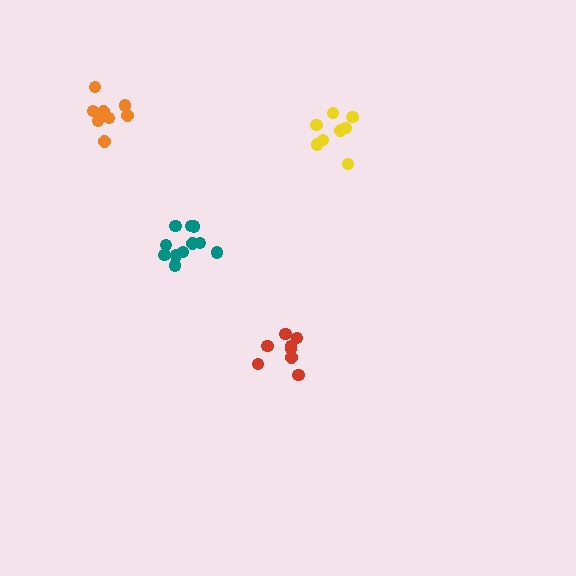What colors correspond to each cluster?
The clusters are colored: teal, yellow, red, orange.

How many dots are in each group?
Group 1: 11 dots, Group 2: 8 dots, Group 3: 8 dots, Group 4: 9 dots (36 total).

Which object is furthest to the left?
The orange cluster is leftmost.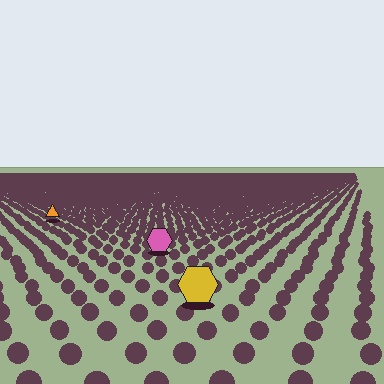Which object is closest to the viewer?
The yellow hexagon is closest. The texture marks near it are larger and more spread out.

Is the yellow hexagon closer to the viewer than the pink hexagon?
Yes. The yellow hexagon is closer — you can tell from the texture gradient: the ground texture is coarser near it.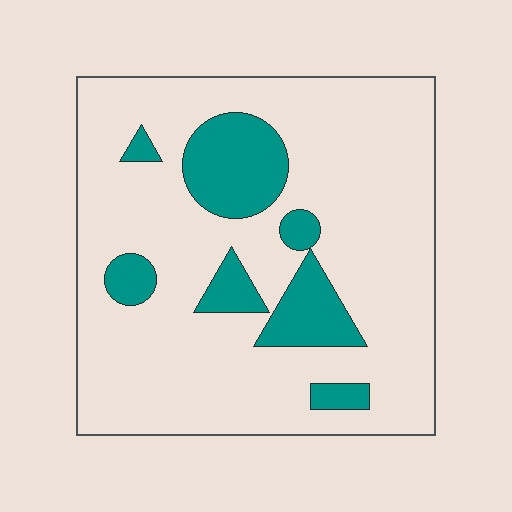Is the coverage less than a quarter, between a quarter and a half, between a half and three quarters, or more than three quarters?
Less than a quarter.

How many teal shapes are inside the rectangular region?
7.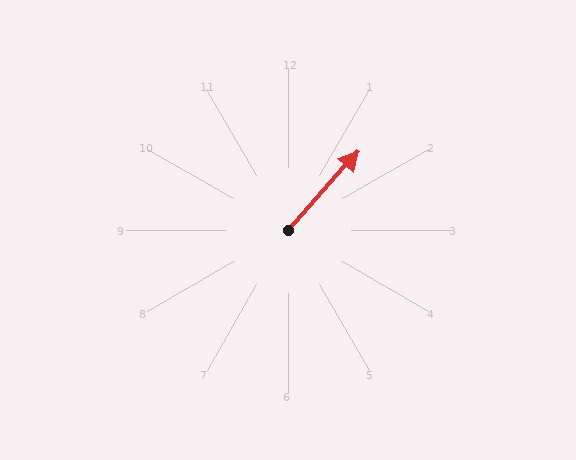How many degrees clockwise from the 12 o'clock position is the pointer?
Approximately 42 degrees.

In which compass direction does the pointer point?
Northeast.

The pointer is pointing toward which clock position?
Roughly 1 o'clock.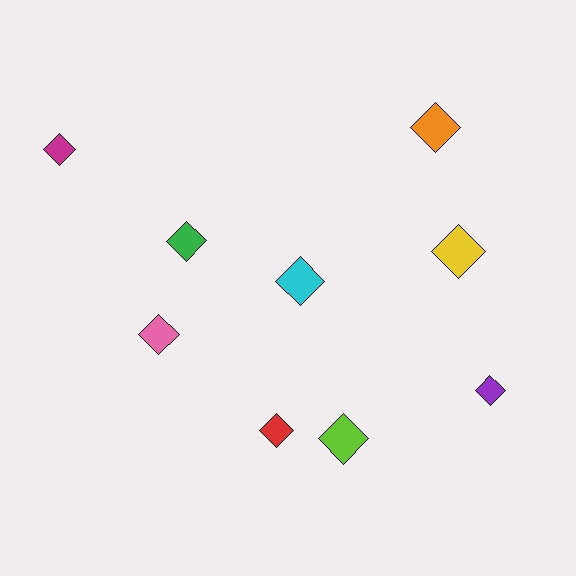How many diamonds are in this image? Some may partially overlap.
There are 9 diamonds.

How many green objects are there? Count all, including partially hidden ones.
There is 1 green object.